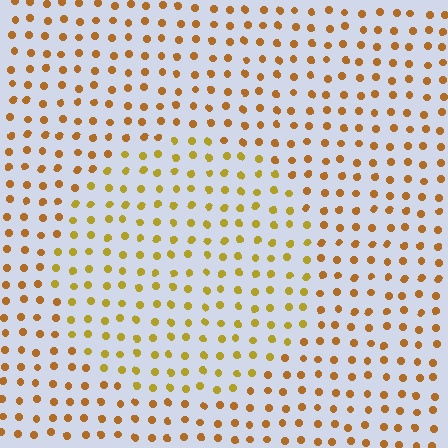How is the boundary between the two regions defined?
The boundary is defined purely by a slight shift in hue (about 22 degrees). Spacing, size, and orientation are identical on both sides.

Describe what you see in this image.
The image is filled with small brown elements in a uniform arrangement. A circle-shaped region is visible where the elements are tinted to a slightly different hue, forming a subtle color boundary.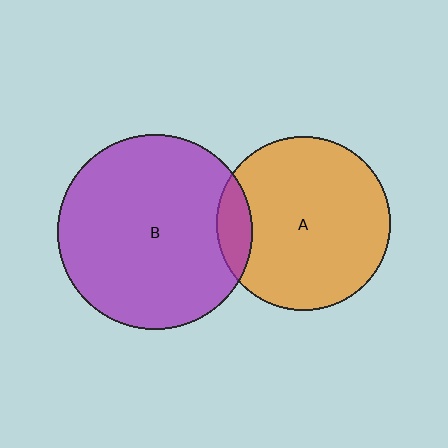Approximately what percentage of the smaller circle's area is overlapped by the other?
Approximately 10%.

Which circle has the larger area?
Circle B (purple).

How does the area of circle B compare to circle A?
Approximately 1.3 times.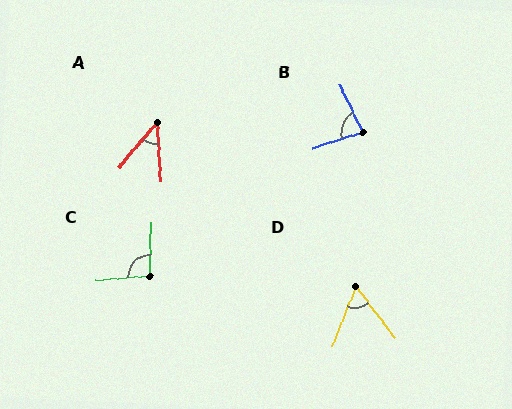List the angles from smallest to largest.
A (43°), D (59°), B (81°), C (97°).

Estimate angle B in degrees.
Approximately 81 degrees.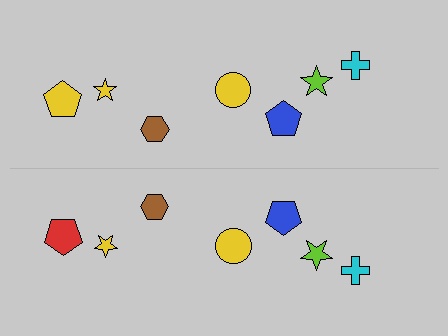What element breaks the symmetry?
The red pentagon on the bottom side breaks the symmetry — its mirror counterpart is yellow.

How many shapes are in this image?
There are 14 shapes in this image.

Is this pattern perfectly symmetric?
No, the pattern is not perfectly symmetric. The red pentagon on the bottom side breaks the symmetry — its mirror counterpart is yellow.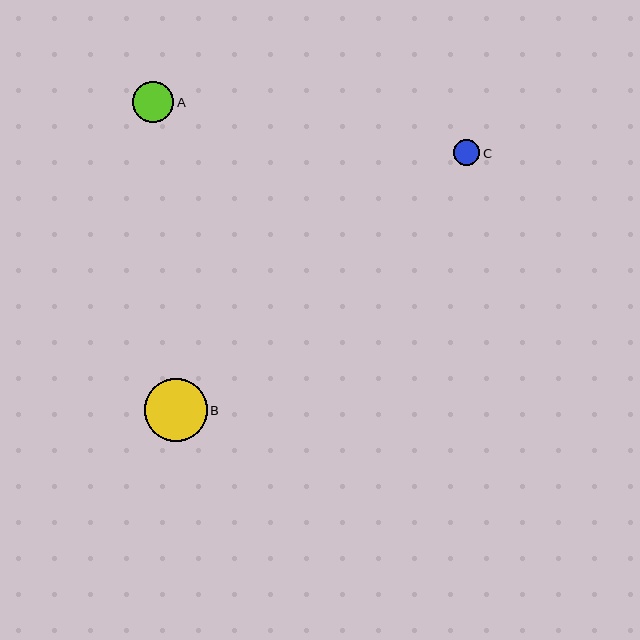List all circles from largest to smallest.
From largest to smallest: B, A, C.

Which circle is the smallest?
Circle C is the smallest with a size of approximately 26 pixels.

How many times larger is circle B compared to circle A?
Circle B is approximately 1.5 times the size of circle A.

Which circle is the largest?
Circle B is the largest with a size of approximately 63 pixels.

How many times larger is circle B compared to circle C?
Circle B is approximately 2.4 times the size of circle C.